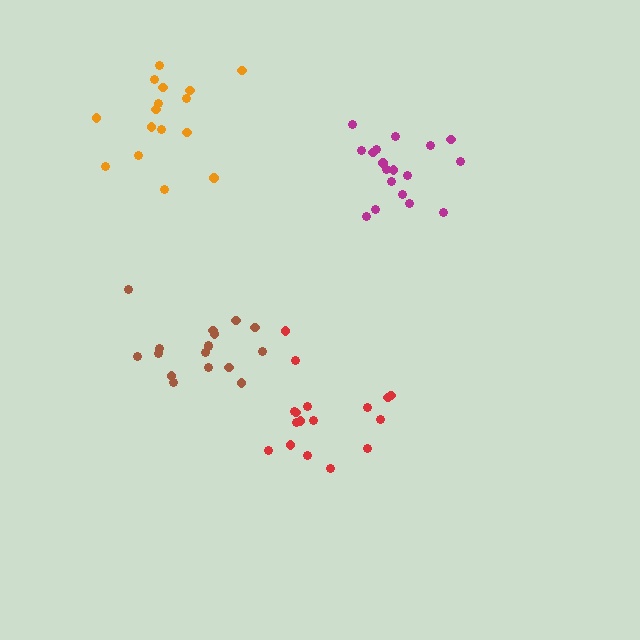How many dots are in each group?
Group 1: 16 dots, Group 2: 17 dots, Group 3: 17 dots, Group 4: 18 dots (68 total).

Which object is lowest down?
The red cluster is bottommost.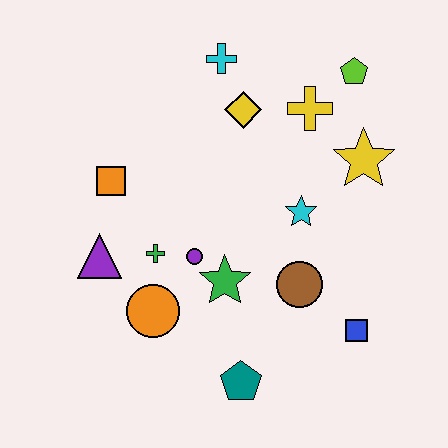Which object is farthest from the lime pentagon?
The teal pentagon is farthest from the lime pentagon.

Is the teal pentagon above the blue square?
No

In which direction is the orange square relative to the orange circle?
The orange square is above the orange circle.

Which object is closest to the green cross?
The purple circle is closest to the green cross.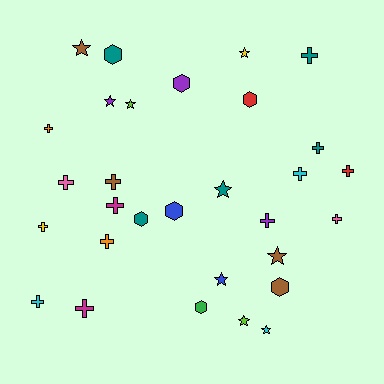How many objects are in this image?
There are 30 objects.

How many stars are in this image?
There are 9 stars.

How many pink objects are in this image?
There are 2 pink objects.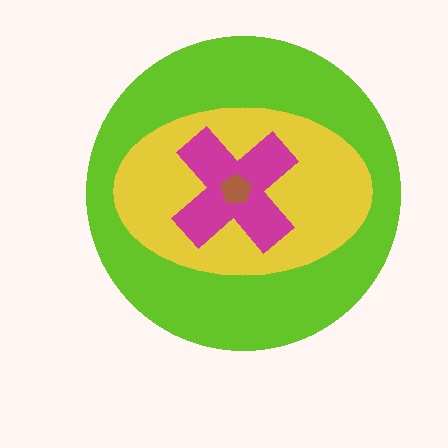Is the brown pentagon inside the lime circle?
Yes.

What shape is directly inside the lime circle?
The yellow ellipse.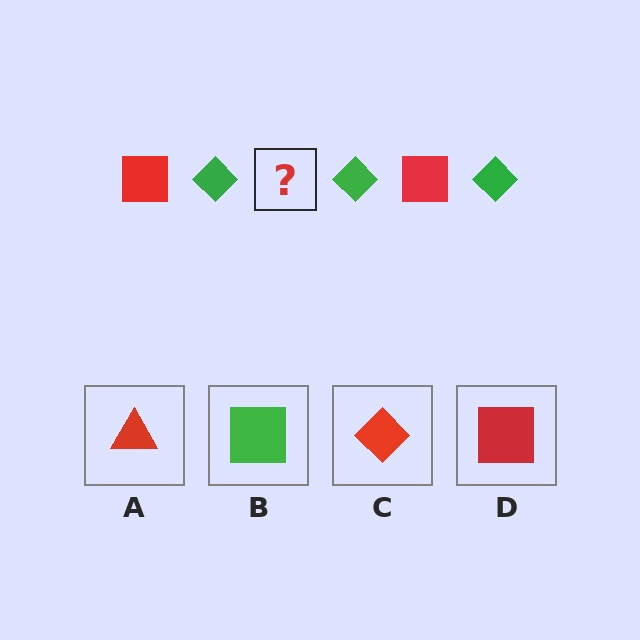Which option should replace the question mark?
Option D.